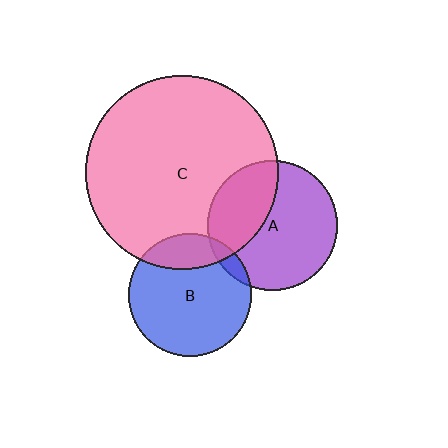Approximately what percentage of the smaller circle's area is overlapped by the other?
Approximately 35%.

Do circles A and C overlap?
Yes.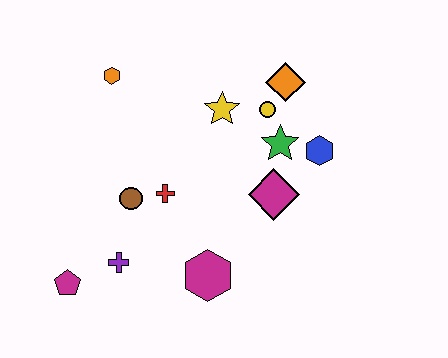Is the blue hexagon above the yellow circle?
No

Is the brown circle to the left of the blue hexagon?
Yes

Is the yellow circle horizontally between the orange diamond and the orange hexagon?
Yes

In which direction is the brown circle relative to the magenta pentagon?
The brown circle is above the magenta pentagon.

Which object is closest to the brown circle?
The red cross is closest to the brown circle.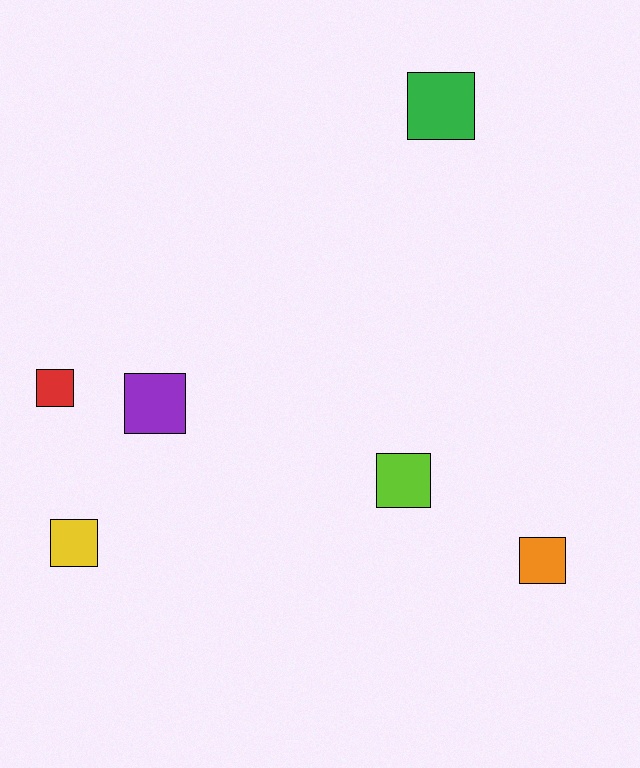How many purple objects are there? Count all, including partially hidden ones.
There is 1 purple object.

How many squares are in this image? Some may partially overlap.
There are 6 squares.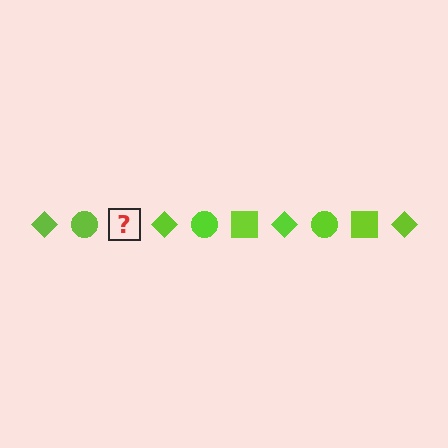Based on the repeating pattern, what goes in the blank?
The blank should be a lime square.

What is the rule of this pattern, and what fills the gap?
The rule is that the pattern cycles through diamond, circle, square shapes in lime. The gap should be filled with a lime square.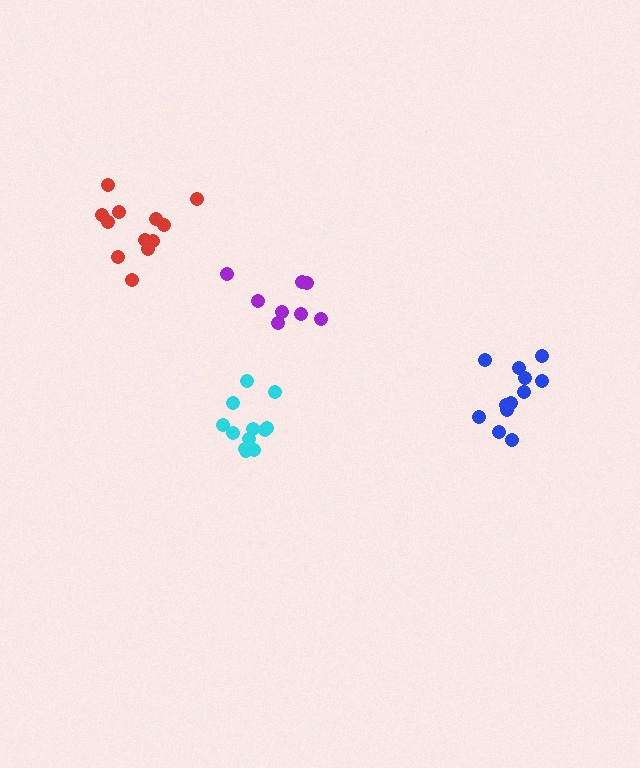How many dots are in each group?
Group 1: 12 dots, Group 2: 12 dots, Group 3: 8 dots, Group 4: 12 dots (44 total).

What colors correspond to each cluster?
The clusters are colored: red, cyan, purple, blue.